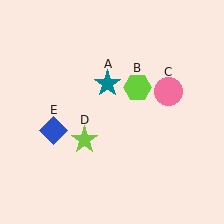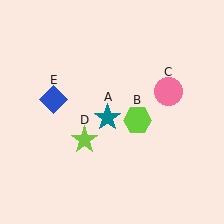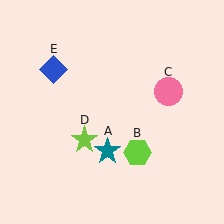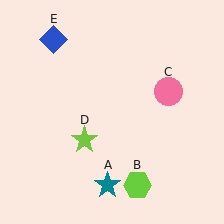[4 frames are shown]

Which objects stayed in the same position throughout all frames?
Pink circle (object C) and lime star (object D) remained stationary.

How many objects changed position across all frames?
3 objects changed position: teal star (object A), lime hexagon (object B), blue diamond (object E).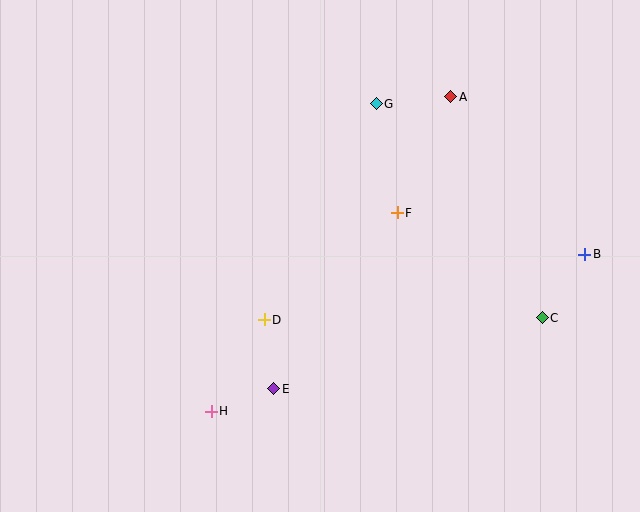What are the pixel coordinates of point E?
Point E is at (274, 389).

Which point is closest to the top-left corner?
Point G is closest to the top-left corner.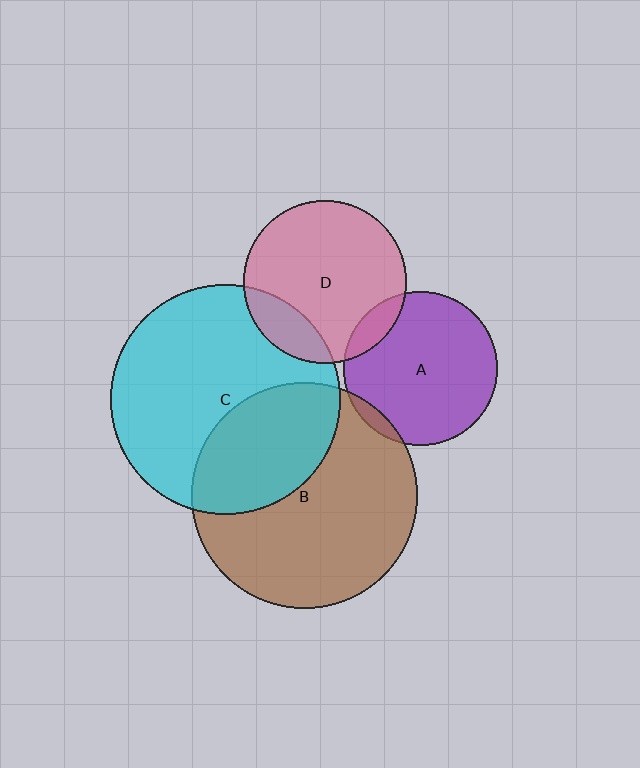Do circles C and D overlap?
Yes.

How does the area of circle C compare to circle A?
Approximately 2.2 times.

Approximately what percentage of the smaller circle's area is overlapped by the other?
Approximately 15%.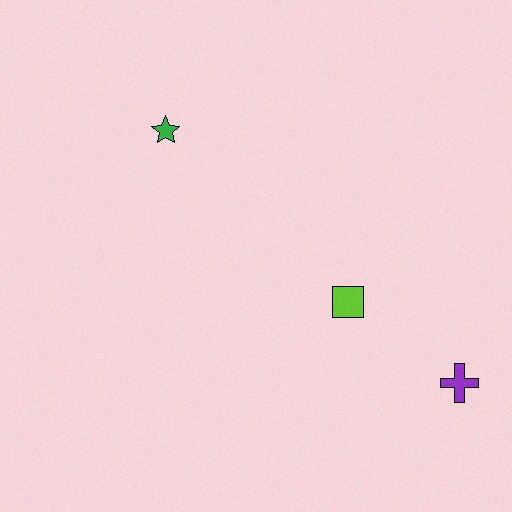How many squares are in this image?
There is 1 square.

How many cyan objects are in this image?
There are no cyan objects.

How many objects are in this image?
There are 3 objects.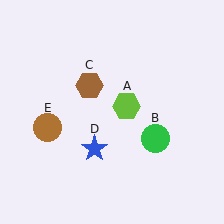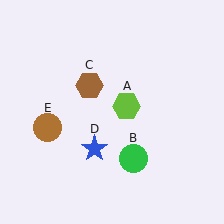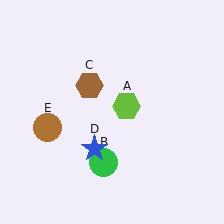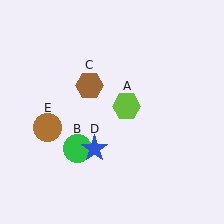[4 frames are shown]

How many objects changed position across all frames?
1 object changed position: green circle (object B).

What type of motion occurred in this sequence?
The green circle (object B) rotated clockwise around the center of the scene.